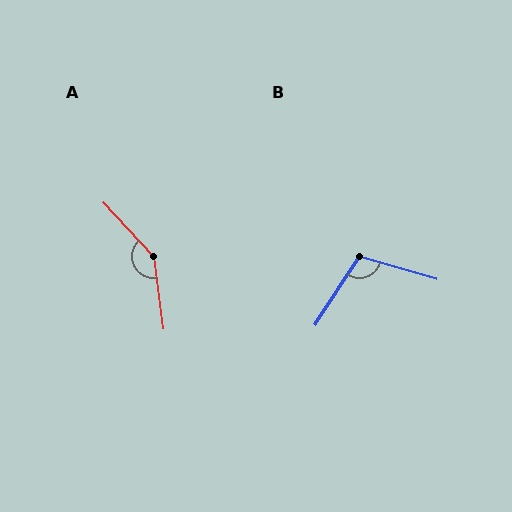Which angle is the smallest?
B, at approximately 107 degrees.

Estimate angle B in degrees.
Approximately 107 degrees.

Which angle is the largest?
A, at approximately 144 degrees.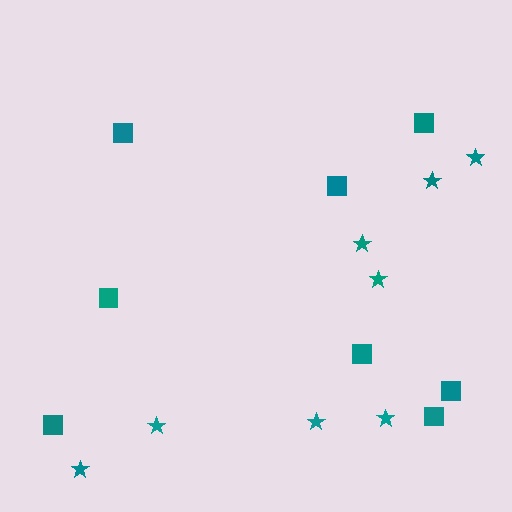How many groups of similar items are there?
There are 2 groups: one group of squares (8) and one group of stars (8).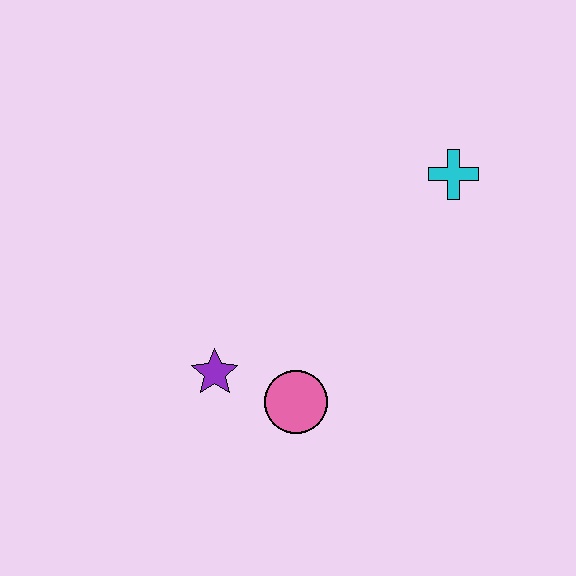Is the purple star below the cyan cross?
Yes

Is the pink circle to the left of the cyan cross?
Yes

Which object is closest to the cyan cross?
The pink circle is closest to the cyan cross.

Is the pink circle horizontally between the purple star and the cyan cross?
Yes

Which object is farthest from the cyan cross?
The purple star is farthest from the cyan cross.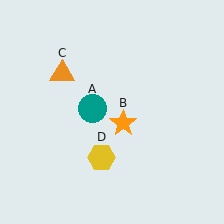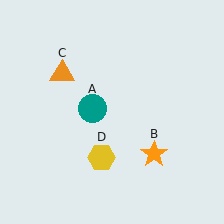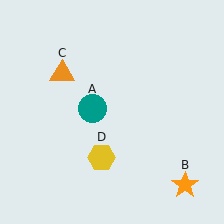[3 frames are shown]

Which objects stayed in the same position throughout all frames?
Teal circle (object A) and orange triangle (object C) and yellow hexagon (object D) remained stationary.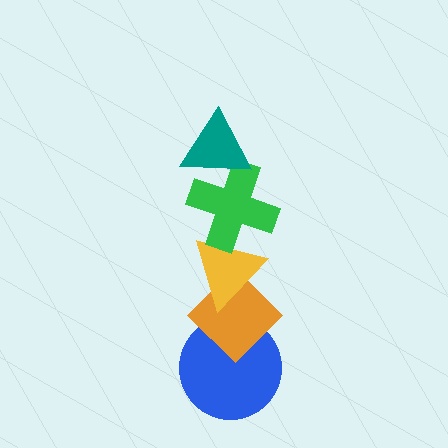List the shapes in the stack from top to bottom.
From top to bottom: the teal triangle, the green cross, the yellow triangle, the orange diamond, the blue circle.